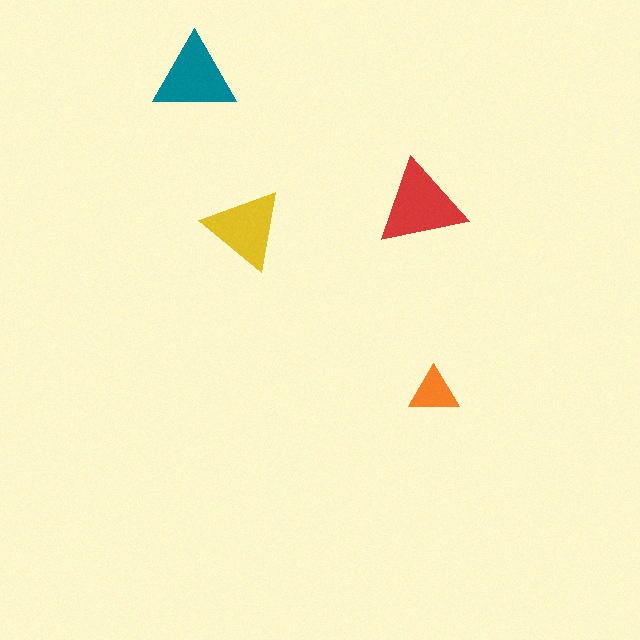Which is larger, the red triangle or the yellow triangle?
The red one.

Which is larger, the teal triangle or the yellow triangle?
The teal one.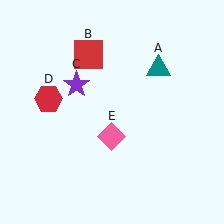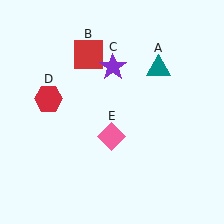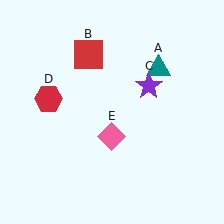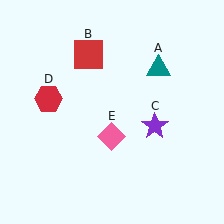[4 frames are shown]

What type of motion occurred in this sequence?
The purple star (object C) rotated clockwise around the center of the scene.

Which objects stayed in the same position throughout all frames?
Teal triangle (object A) and red square (object B) and red hexagon (object D) and pink diamond (object E) remained stationary.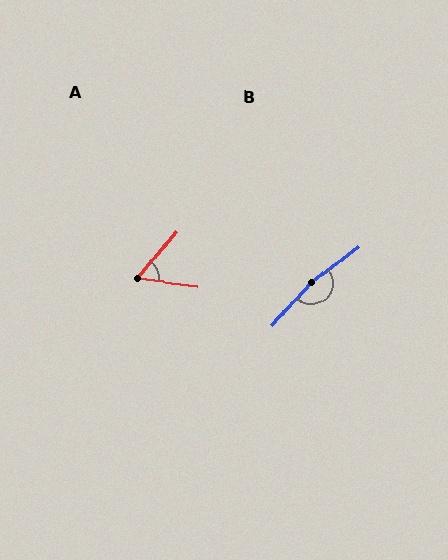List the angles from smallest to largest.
A (58°), B (169°).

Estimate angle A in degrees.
Approximately 58 degrees.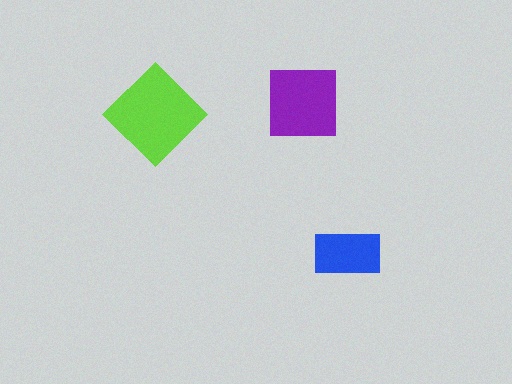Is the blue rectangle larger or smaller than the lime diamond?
Smaller.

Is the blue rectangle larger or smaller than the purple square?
Smaller.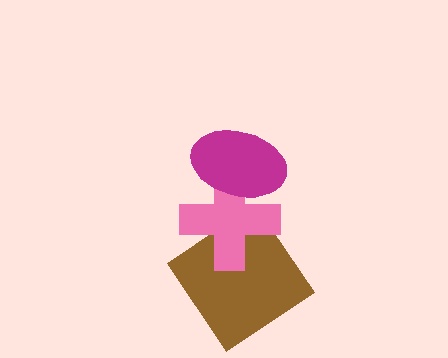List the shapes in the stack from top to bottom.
From top to bottom: the magenta ellipse, the pink cross, the brown diamond.